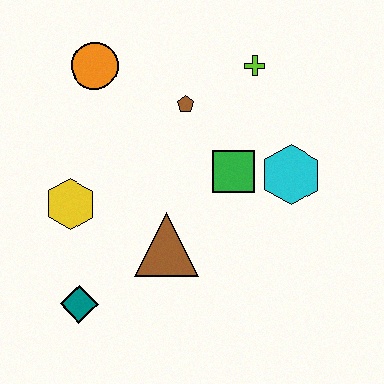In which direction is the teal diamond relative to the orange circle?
The teal diamond is below the orange circle.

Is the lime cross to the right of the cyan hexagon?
No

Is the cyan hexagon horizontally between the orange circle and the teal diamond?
No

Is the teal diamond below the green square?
Yes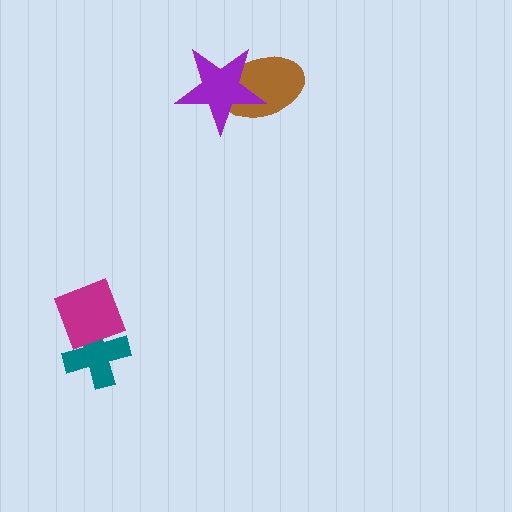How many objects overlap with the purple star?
1 object overlaps with the purple star.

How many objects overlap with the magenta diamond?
1 object overlaps with the magenta diamond.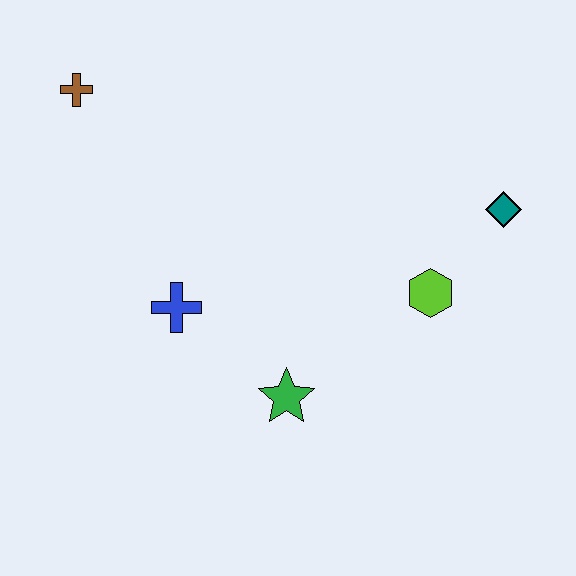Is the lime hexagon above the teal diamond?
No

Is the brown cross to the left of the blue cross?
Yes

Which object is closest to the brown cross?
The blue cross is closest to the brown cross.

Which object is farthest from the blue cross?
The teal diamond is farthest from the blue cross.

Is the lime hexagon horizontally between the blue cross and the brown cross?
No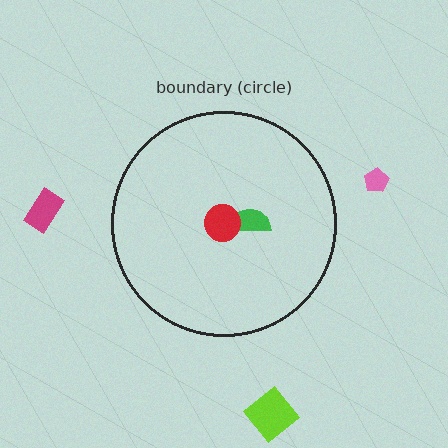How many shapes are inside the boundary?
2 inside, 3 outside.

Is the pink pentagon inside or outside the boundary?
Outside.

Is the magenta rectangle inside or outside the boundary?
Outside.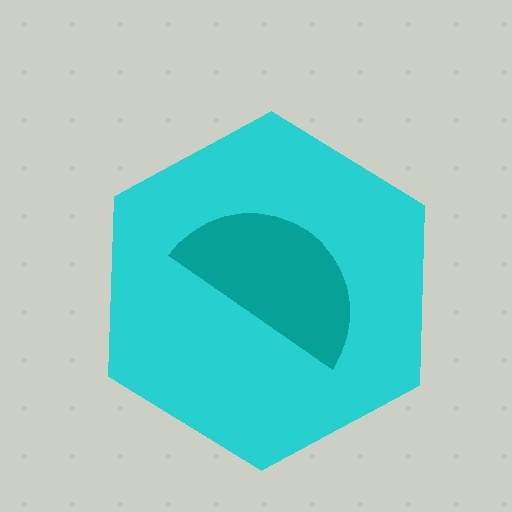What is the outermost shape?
The cyan hexagon.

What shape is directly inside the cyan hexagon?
The teal semicircle.